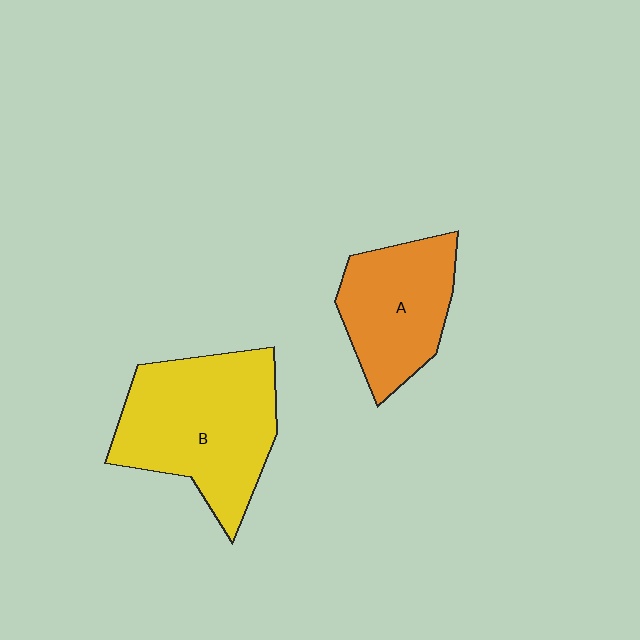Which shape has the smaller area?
Shape A (orange).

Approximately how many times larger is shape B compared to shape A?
Approximately 1.5 times.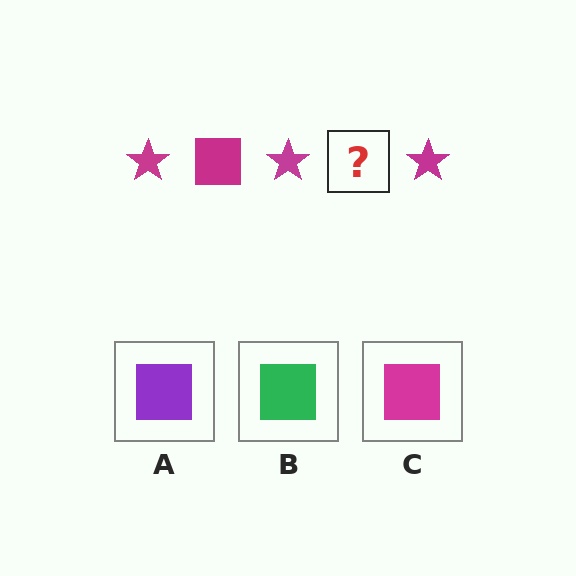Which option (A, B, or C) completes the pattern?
C.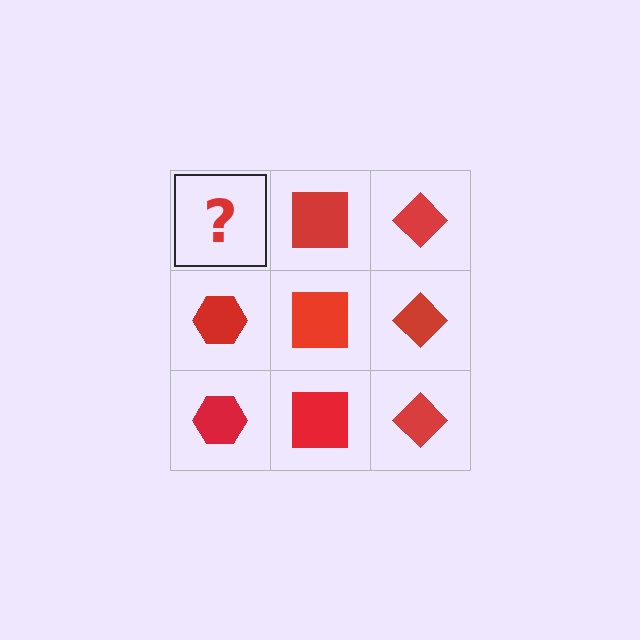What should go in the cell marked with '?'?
The missing cell should contain a red hexagon.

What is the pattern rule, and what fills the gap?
The rule is that each column has a consistent shape. The gap should be filled with a red hexagon.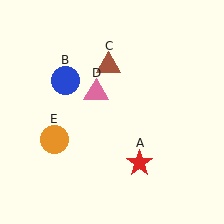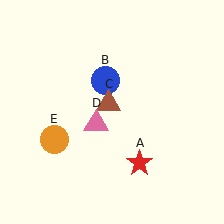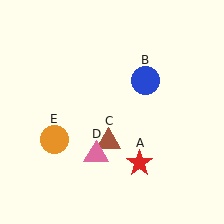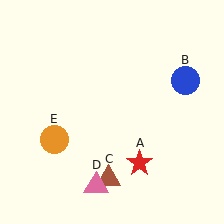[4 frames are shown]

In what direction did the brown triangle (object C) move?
The brown triangle (object C) moved down.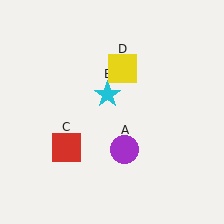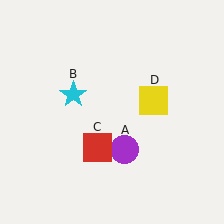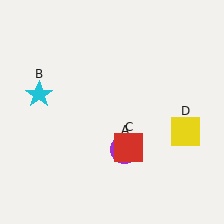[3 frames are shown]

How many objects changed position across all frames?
3 objects changed position: cyan star (object B), red square (object C), yellow square (object D).